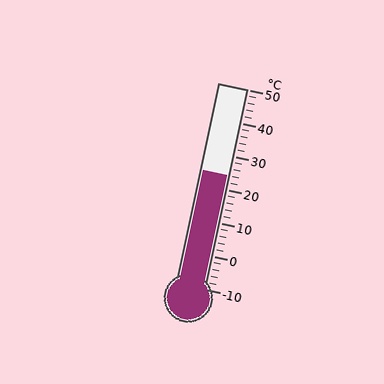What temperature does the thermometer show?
The thermometer shows approximately 24°C.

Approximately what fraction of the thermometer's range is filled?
The thermometer is filled to approximately 55% of its range.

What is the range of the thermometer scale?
The thermometer scale ranges from -10°C to 50°C.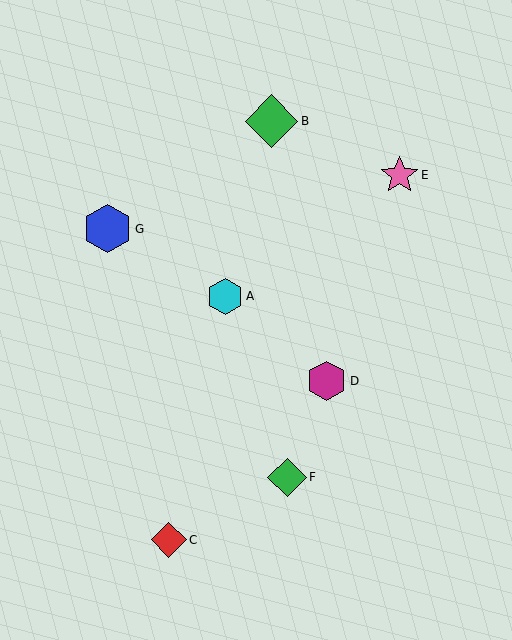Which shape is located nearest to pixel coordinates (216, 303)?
The cyan hexagon (labeled A) at (225, 296) is nearest to that location.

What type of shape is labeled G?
Shape G is a blue hexagon.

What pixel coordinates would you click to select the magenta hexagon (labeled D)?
Click at (327, 381) to select the magenta hexagon D.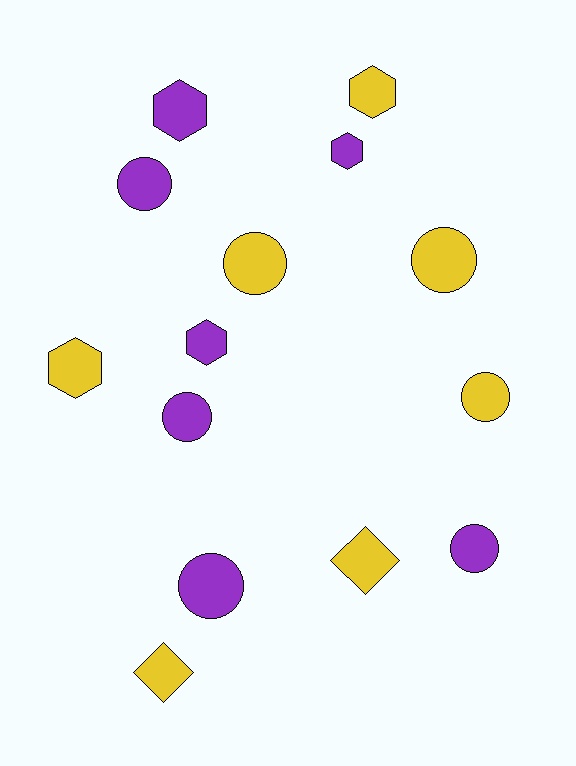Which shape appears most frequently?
Circle, with 7 objects.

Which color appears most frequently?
Purple, with 7 objects.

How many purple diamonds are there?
There are no purple diamonds.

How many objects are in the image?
There are 14 objects.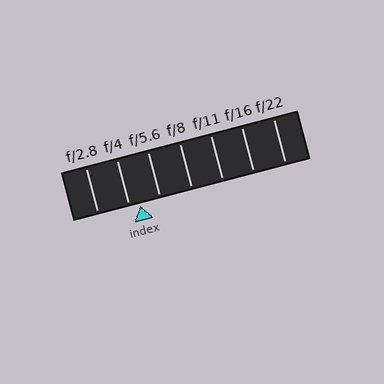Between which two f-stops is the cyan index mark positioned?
The index mark is between f/4 and f/5.6.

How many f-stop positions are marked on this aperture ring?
There are 7 f-stop positions marked.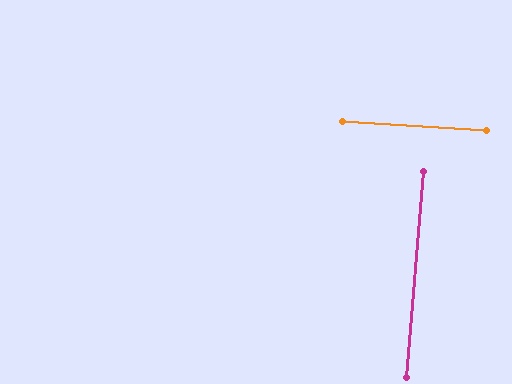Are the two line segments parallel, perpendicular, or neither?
Perpendicular — they meet at approximately 89°.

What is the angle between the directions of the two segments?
Approximately 89 degrees.